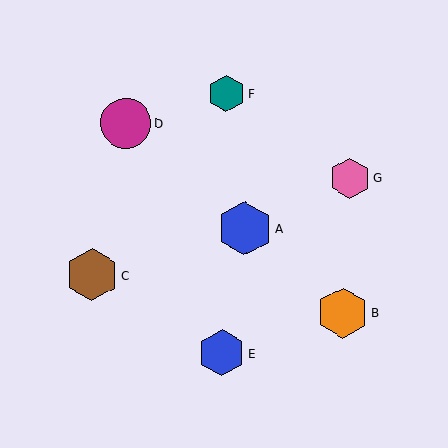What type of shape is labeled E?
Shape E is a blue hexagon.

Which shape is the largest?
The blue hexagon (labeled A) is the largest.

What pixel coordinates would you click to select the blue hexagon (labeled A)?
Click at (245, 228) to select the blue hexagon A.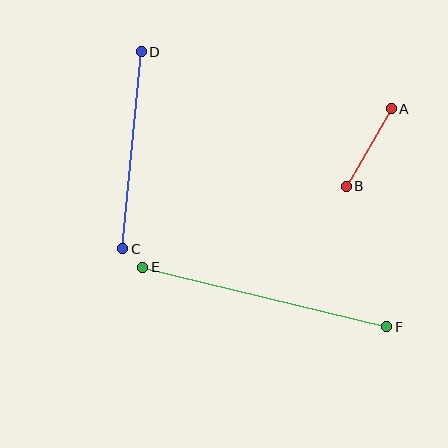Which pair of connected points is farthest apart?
Points E and F are farthest apart.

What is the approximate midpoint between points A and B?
The midpoint is at approximately (369, 148) pixels.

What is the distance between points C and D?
The distance is approximately 198 pixels.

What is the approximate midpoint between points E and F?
The midpoint is at approximately (265, 297) pixels.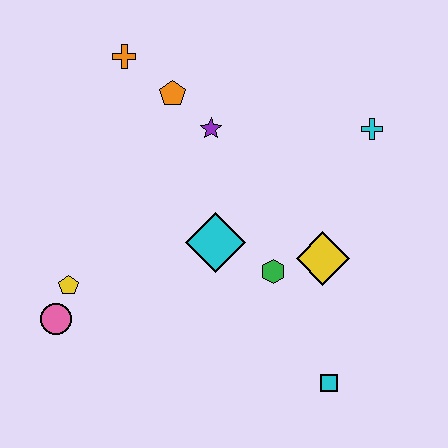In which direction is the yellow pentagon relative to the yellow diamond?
The yellow pentagon is to the left of the yellow diamond.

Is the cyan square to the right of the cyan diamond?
Yes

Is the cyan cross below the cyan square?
No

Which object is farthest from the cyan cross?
The pink circle is farthest from the cyan cross.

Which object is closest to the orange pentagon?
The purple star is closest to the orange pentagon.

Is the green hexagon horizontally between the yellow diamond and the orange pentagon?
Yes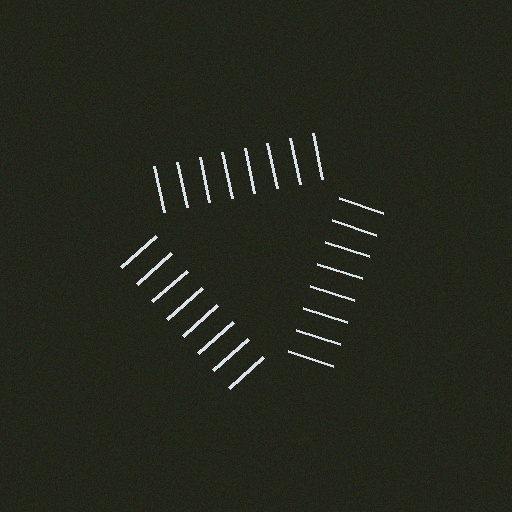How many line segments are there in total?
24 — 8 along each of the 3 edges.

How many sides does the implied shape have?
3 sides — the line-ends trace a triangle.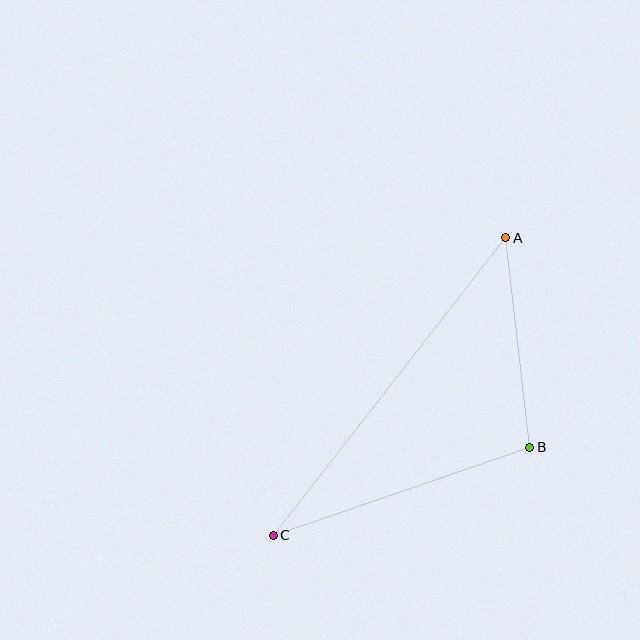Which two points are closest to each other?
Points A and B are closest to each other.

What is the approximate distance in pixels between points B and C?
The distance between B and C is approximately 271 pixels.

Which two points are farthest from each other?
Points A and C are farthest from each other.